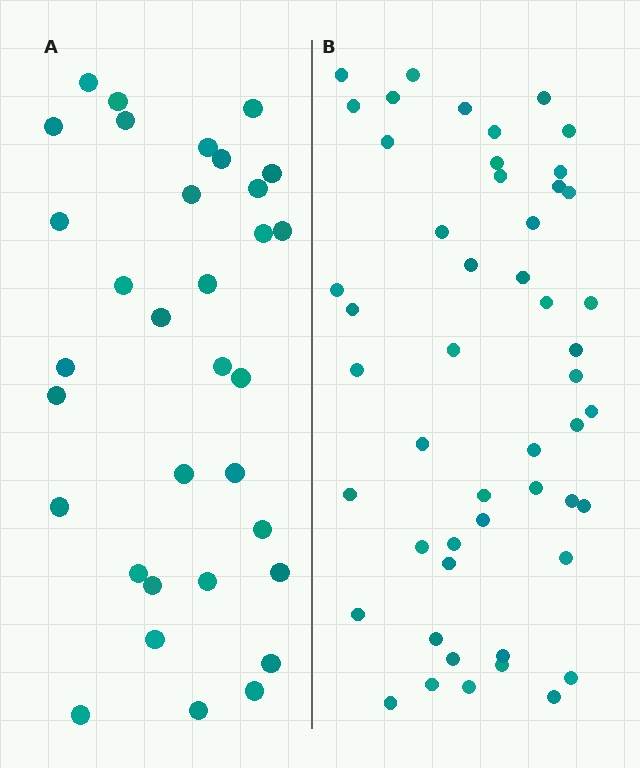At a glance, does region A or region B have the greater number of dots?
Region B (the right region) has more dots.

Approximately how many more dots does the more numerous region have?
Region B has approximately 15 more dots than region A.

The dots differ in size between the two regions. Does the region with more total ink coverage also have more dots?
No. Region A has more total ink coverage because its dots are larger, but region B actually contains more individual dots. Total area can be misleading — the number of items is what matters here.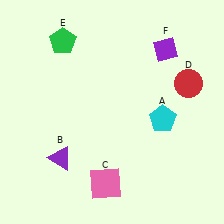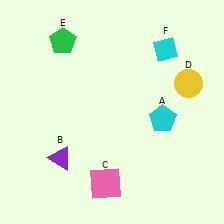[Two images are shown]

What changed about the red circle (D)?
In Image 1, D is red. In Image 2, it changed to yellow.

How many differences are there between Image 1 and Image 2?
There are 2 differences between the two images.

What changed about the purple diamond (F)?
In Image 1, F is purple. In Image 2, it changed to cyan.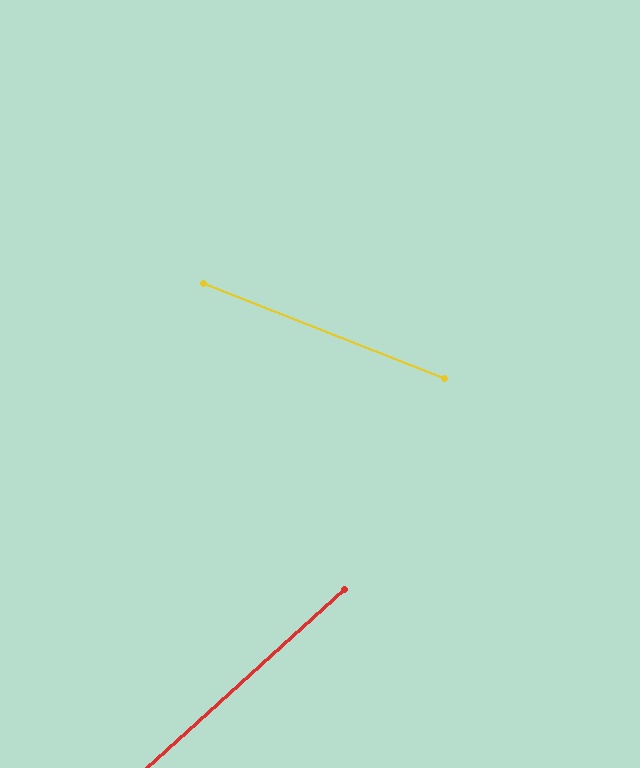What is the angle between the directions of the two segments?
Approximately 64 degrees.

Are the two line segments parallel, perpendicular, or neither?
Neither parallel nor perpendicular — they differ by about 64°.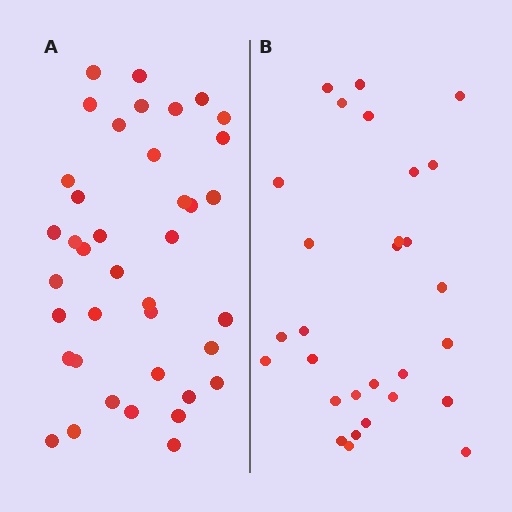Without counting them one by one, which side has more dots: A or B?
Region A (the left region) has more dots.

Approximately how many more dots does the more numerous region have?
Region A has roughly 10 or so more dots than region B.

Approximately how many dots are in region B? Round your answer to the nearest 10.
About 30 dots. (The exact count is 29, which rounds to 30.)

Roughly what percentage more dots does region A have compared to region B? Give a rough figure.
About 35% more.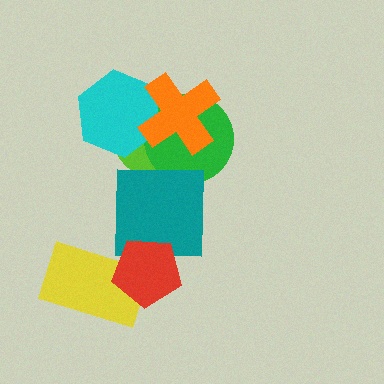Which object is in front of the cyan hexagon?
The orange cross is in front of the cyan hexagon.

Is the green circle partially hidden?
Yes, it is partially covered by another shape.